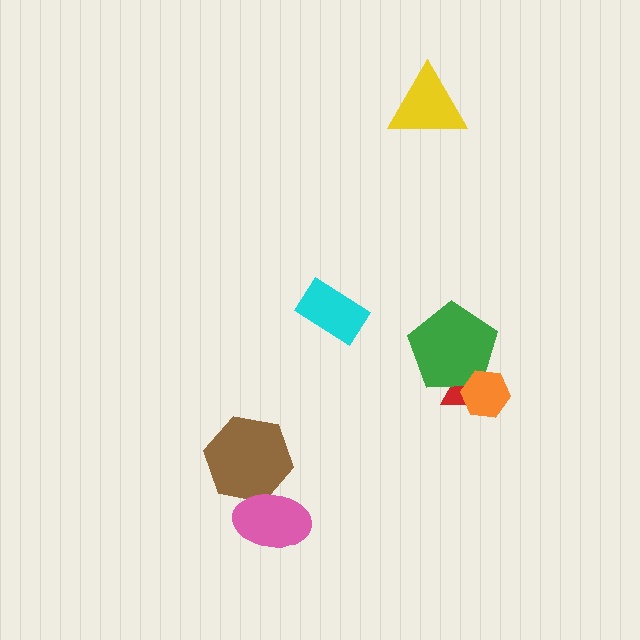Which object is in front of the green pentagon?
The orange hexagon is in front of the green pentagon.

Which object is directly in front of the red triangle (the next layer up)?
The green pentagon is directly in front of the red triangle.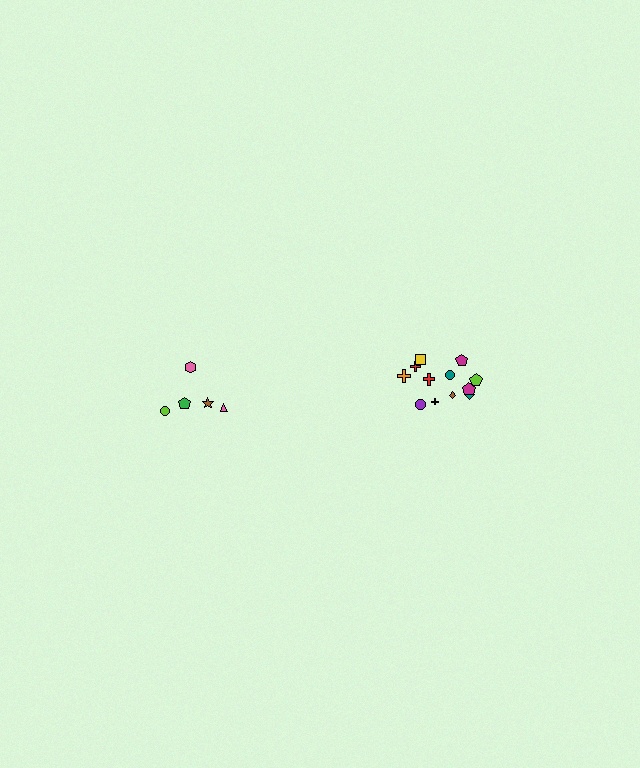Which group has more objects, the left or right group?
The right group.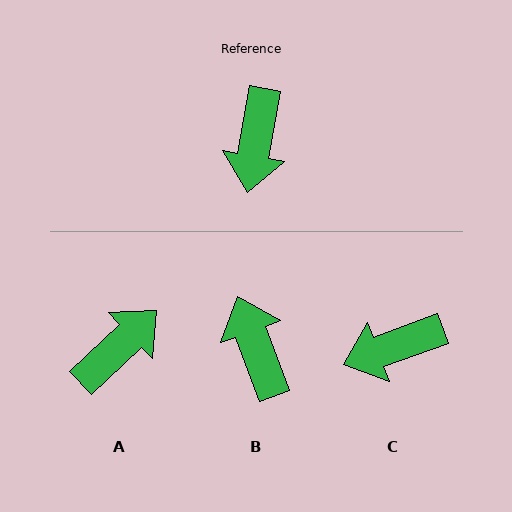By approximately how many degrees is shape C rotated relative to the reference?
Approximately 61 degrees clockwise.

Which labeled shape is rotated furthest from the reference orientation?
B, about 150 degrees away.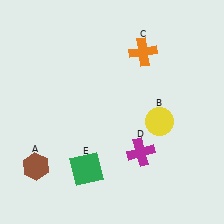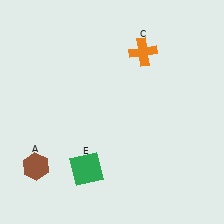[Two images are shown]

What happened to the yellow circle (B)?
The yellow circle (B) was removed in Image 2. It was in the bottom-right area of Image 1.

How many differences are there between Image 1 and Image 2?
There are 2 differences between the two images.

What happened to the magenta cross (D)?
The magenta cross (D) was removed in Image 2. It was in the bottom-right area of Image 1.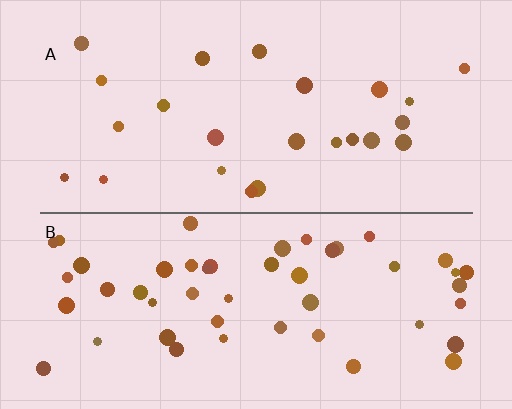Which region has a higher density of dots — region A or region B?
B (the bottom).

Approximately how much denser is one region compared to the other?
Approximately 2.1× — region B over region A.